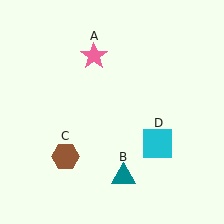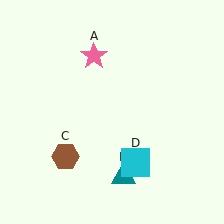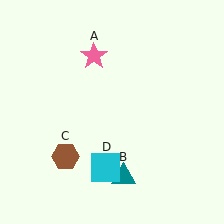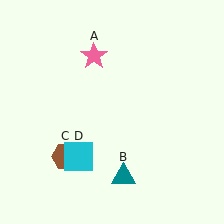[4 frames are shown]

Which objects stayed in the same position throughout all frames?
Pink star (object A) and teal triangle (object B) and brown hexagon (object C) remained stationary.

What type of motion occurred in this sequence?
The cyan square (object D) rotated clockwise around the center of the scene.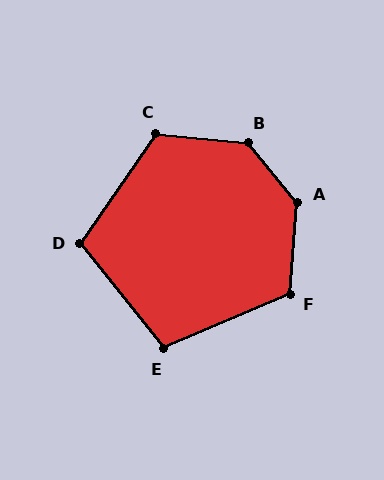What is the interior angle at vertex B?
Approximately 135 degrees (obtuse).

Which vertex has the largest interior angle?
A, at approximately 135 degrees.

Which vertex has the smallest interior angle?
E, at approximately 106 degrees.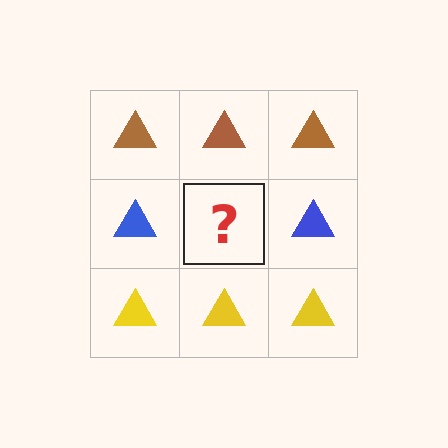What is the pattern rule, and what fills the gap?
The rule is that each row has a consistent color. The gap should be filled with a blue triangle.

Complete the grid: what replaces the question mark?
The question mark should be replaced with a blue triangle.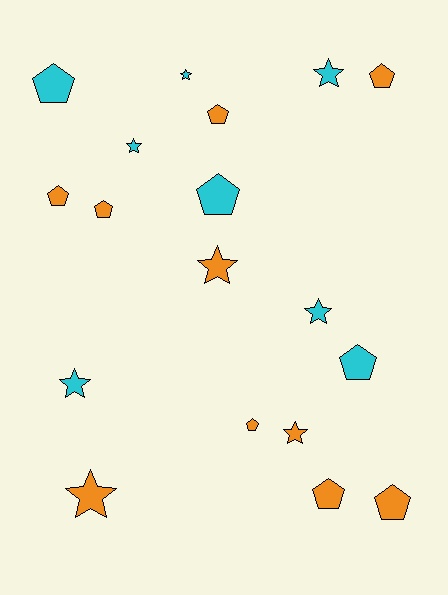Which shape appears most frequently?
Pentagon, with 10 objects.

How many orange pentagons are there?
There are 7 orange pentagons.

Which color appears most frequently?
Orange, with 10 objects.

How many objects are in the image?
There are 18 objects.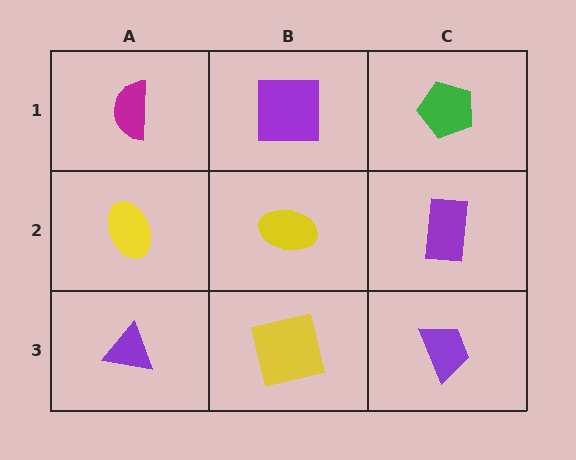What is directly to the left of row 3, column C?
A yellow square.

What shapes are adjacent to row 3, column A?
A yellow ellipse (row 2, column A), a yellow square (row 3, column B).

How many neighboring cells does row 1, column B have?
3.